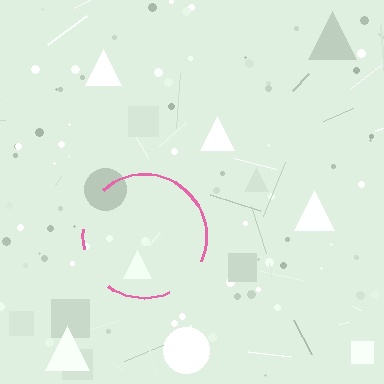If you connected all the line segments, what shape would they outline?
They would outline a circle.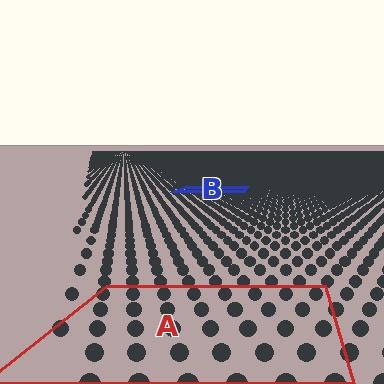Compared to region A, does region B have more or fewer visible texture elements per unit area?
Region B has more texture elements per unit area — they are packed more densely because it is farther away.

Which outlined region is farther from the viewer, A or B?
Region B is farther from the viewer — the texture elements inside it appear smaller and more densely packed.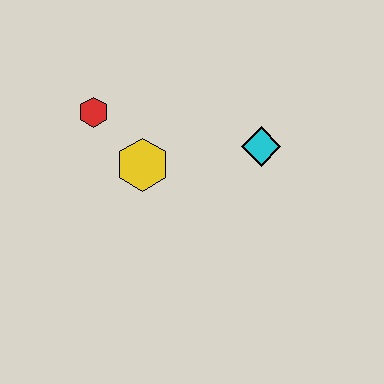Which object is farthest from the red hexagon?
The cyan diamond is farthest from the red hexagon.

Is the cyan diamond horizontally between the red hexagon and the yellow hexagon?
No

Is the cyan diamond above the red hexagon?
No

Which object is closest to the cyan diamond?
The yellow hexagon is closest to the cyan diamond.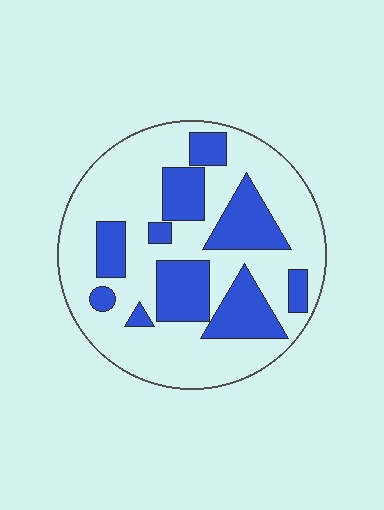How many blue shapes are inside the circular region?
10.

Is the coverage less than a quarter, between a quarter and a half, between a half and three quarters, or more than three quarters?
Between a quarter and a half.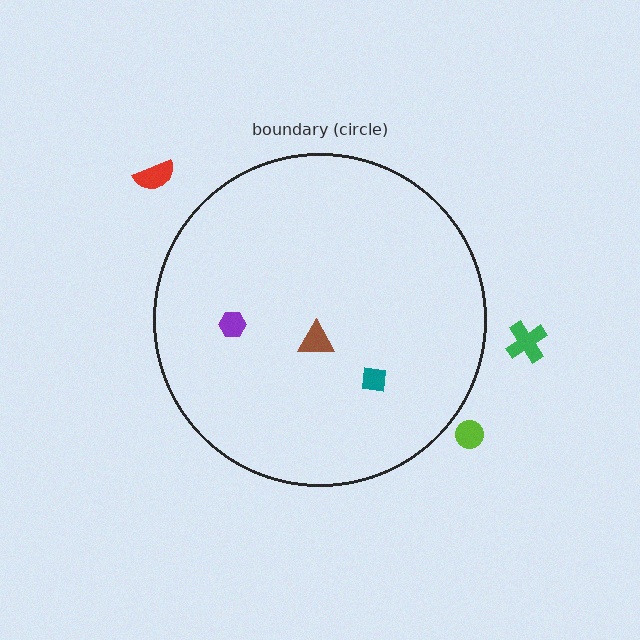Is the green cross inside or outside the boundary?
Outside.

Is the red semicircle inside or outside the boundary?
Outside.